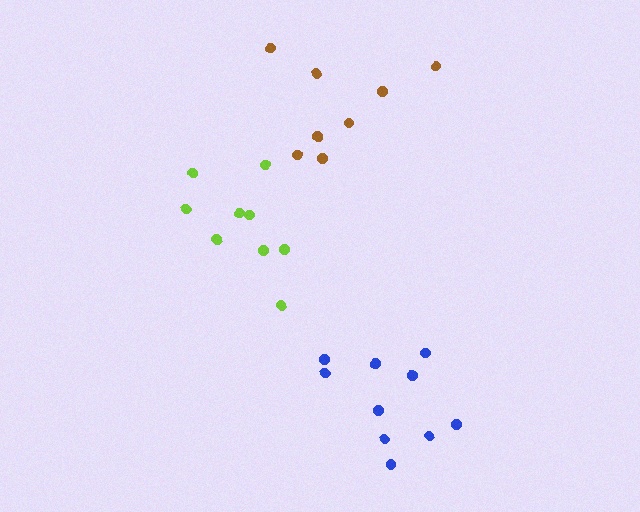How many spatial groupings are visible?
There are 3 spatial groupings.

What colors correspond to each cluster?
The clusters are colored: brown, blue, lime.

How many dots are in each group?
Group 1: 8 dots, Group 2: 10 dots, Group 3: 9 dots (27 total).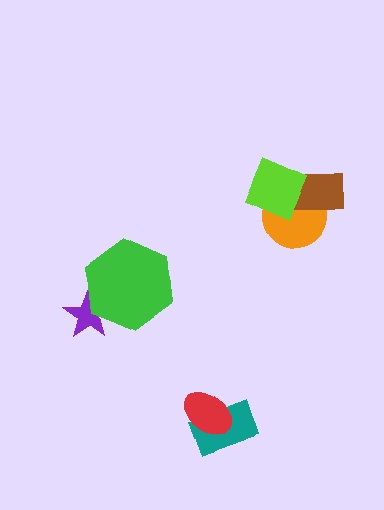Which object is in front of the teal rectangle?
The red ellipse is in front of the teal rectangle.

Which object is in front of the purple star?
The green hexagon is in front of the purple star.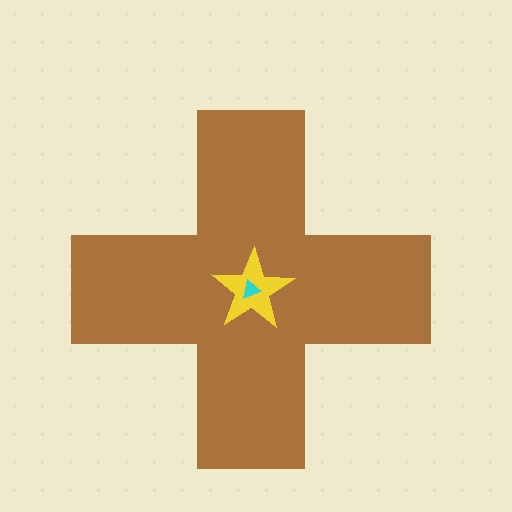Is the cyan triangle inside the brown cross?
Yes.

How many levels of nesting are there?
3.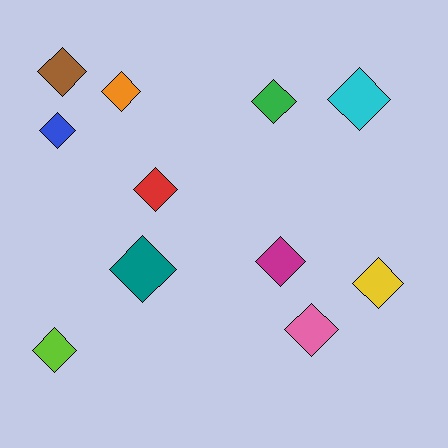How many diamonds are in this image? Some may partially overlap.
There are 11 diamonds.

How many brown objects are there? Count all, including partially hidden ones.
There is 1 brown object.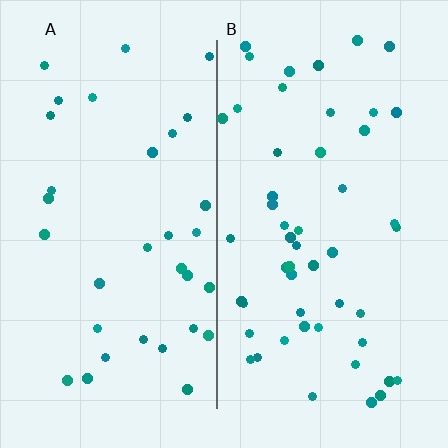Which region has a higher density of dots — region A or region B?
B (the right).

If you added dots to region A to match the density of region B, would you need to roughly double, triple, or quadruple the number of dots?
Approximately double.